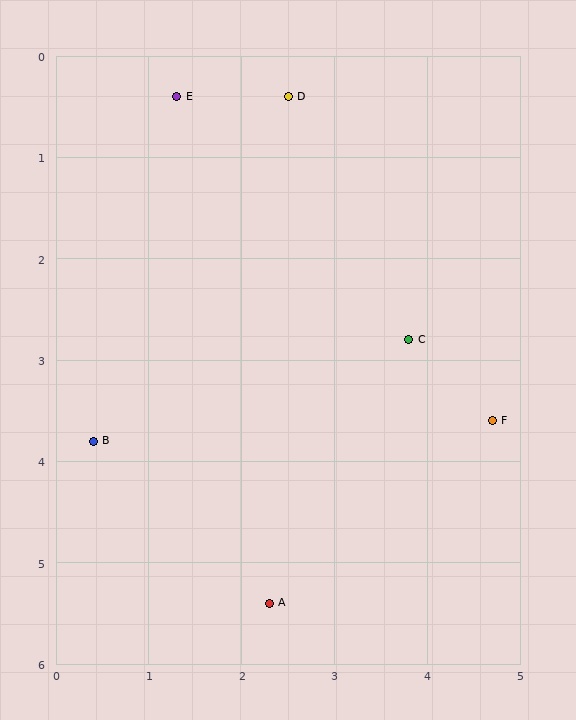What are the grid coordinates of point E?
Point E is at approximately (1.3, 0.4).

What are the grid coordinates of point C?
Point C is at approximately (3.8, 2.8).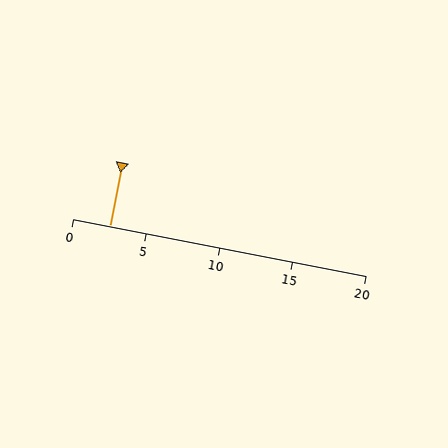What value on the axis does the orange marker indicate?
The marker indicates approximately 2.5.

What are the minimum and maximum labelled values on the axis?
The axis runs from 0 to 20.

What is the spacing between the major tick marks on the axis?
The major ticks are spaced 5 apart.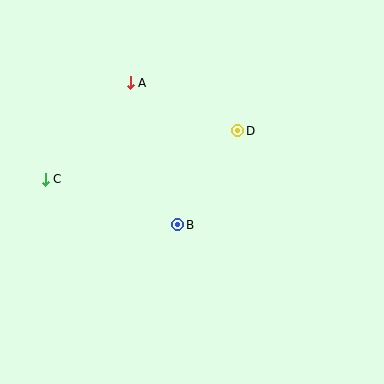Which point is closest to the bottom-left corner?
Point C is closest to the bottom-left corner.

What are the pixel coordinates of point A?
Point A is at (130, 83).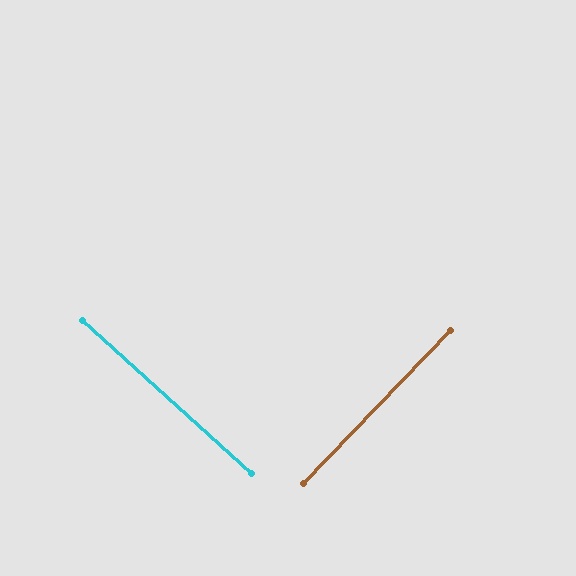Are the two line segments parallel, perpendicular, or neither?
Perpendicular — they meet at approximately 88°.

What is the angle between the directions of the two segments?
Approximately 88 degrees.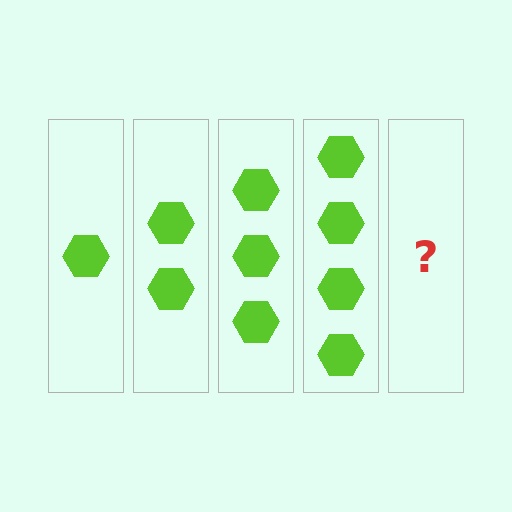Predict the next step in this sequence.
The next step is 5 hexagons.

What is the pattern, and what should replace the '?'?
The pattern is that each step adds one more hexagon. The '?' should be 5 hexagons.